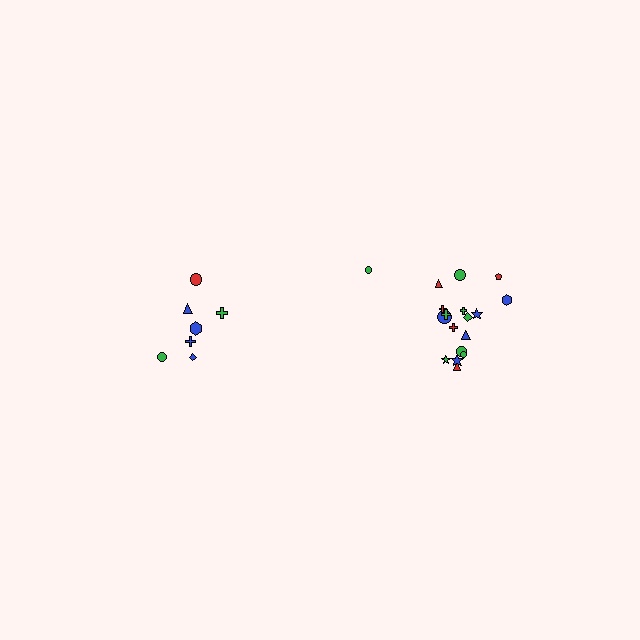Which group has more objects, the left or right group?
The right group.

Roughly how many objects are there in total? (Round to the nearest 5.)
Roughly 25 objects in total.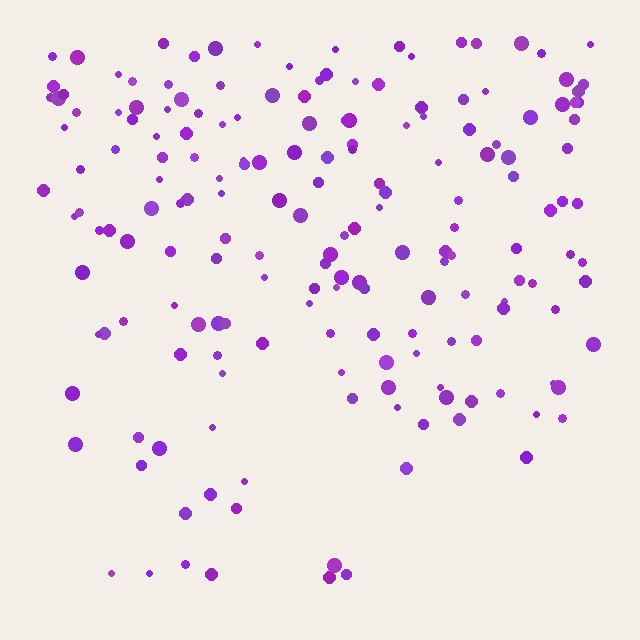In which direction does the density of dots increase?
From bottom to top, with the top side densest.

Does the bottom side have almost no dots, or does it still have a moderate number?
Still a moderate number, just noticeably fewer than the top.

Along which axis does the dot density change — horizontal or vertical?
Vertical.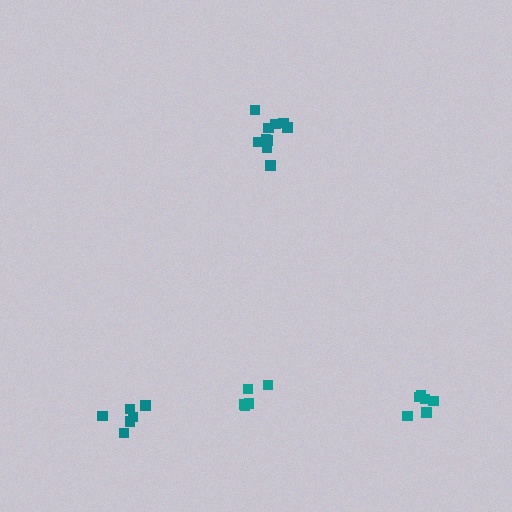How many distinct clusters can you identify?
There are 4 distinct clusters.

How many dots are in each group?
Group 1: 6 dots, Group 2: 6 dots, Group 3: 5 dots, Group 4: 10 dots (27 total).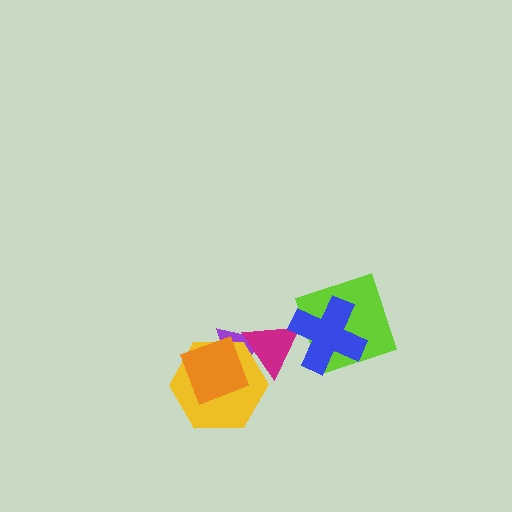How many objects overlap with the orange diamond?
3 objects overlap with the orange diamond.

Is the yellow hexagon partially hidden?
Yes, it is partially covered by another shape.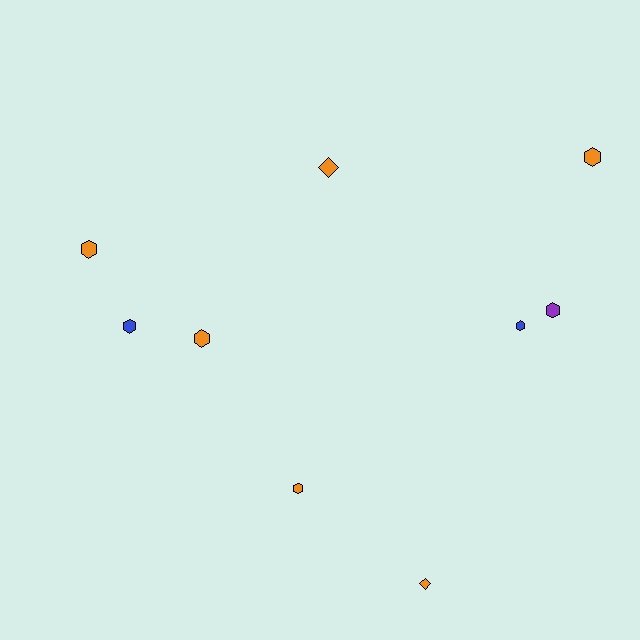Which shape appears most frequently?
Hexagon, with 7 objects.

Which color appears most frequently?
Orange, with 6 objects.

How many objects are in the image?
There are 9 objects.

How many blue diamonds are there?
There are no blue diamonds.